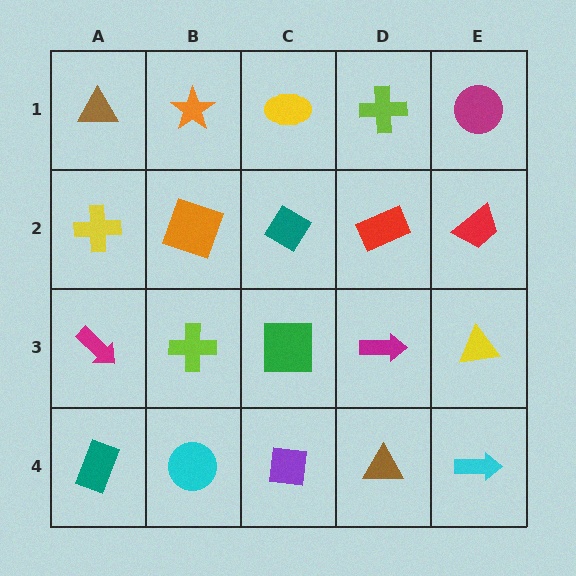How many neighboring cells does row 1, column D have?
3.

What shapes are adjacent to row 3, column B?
An orange square (row 2, column B), a cyan circle (row 4, column B), a magenta arrow (row 3, column A), a green square (row 3, column C).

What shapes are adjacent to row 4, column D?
A magenta arrow (row 3, column D), a purple square (row 4, column C), a cyan arrow (row 4, column E).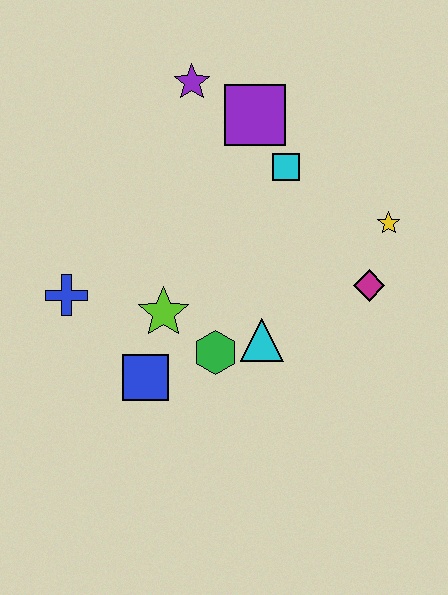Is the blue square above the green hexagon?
No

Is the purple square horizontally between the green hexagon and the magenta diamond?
Yes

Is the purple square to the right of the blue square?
Yes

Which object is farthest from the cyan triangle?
The purple star is farthest from the cyan triangle.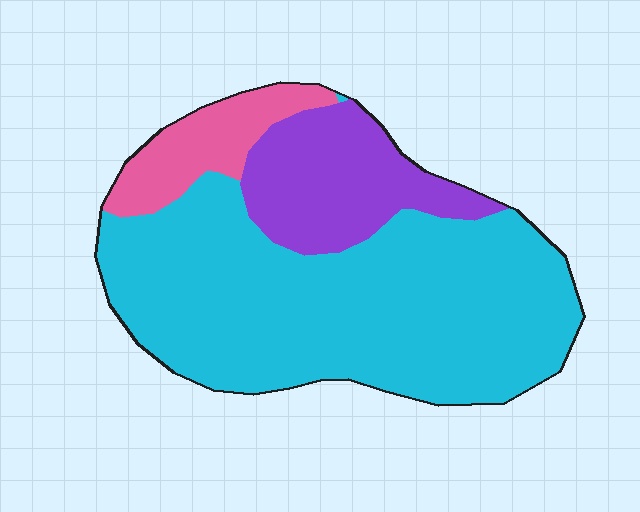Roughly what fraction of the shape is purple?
Purple takes up about one fifth (1/5) of the shape.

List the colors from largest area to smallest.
From largest to smallest: cyan, purple, pink.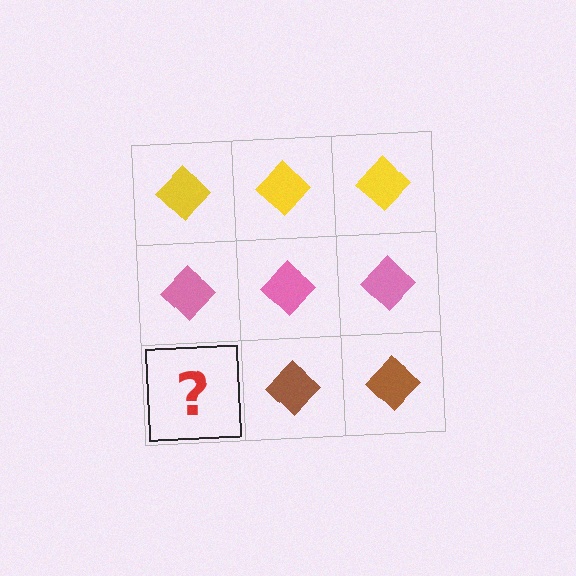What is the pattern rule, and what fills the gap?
The rule is that each row has a consistent color. The gap should be filled with a brown diamond.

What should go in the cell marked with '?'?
The missing cell should contain a brown diamond.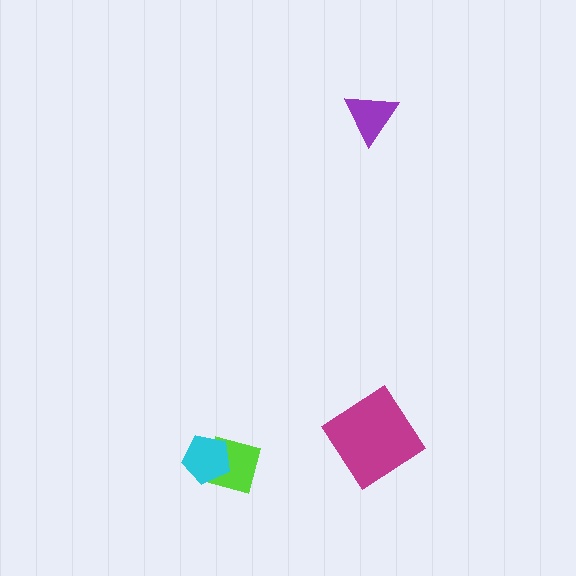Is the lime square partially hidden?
Yes, it is partially covered by another shape.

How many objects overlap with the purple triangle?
0 objects overlap with the purple triangle.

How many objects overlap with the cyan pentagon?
1 object overlaps with the cyan pentagon.